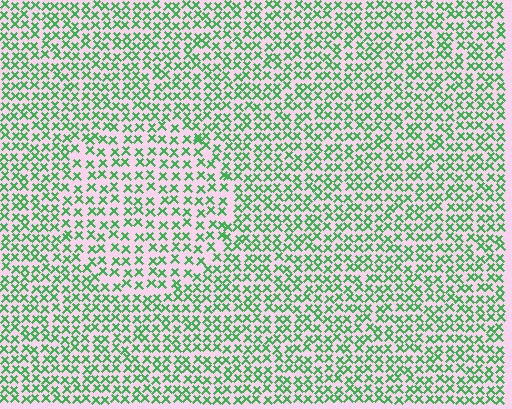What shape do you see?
I see a circle.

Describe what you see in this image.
The image contains small green elements arranged at two different densities. A circle-shaped region is visible where the elements are less densely packed than the surrounding area.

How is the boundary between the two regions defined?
The boundary is defined by a change in element density (approximately 1.4x ratio). All elements are the same color, size, and shape.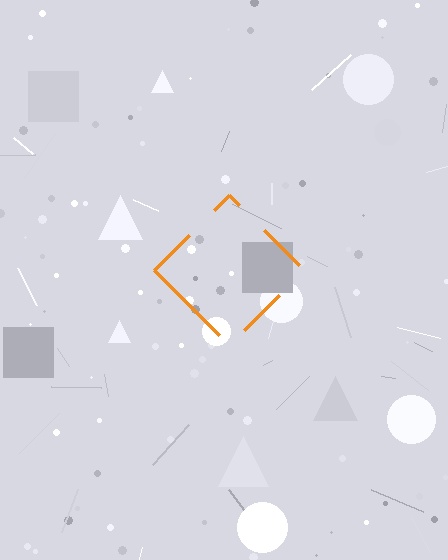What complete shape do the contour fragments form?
The contour fragments form a diamond.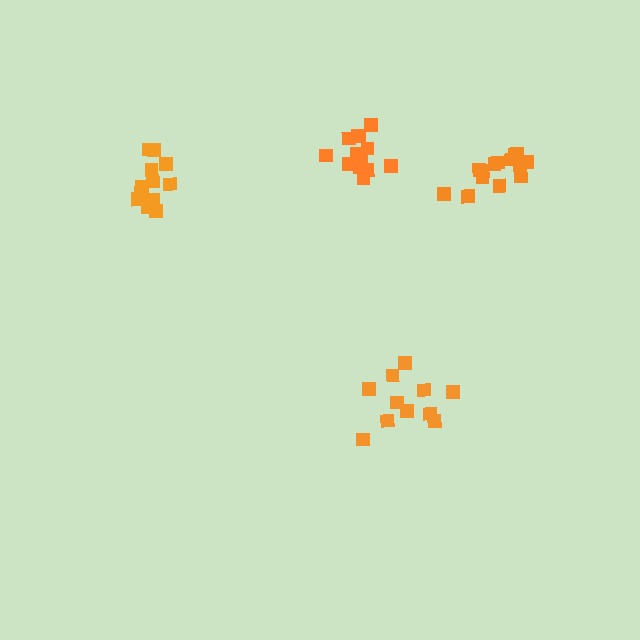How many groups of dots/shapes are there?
There are 4 groups.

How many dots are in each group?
Group 1: 11 dots, Group 2: 12 dots, Group 3: 12 dots, Group 4: 14 dots (49 total).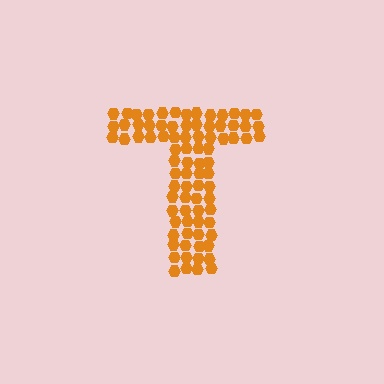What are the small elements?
The small elements are hexagons.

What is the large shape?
The large shape is the letter T.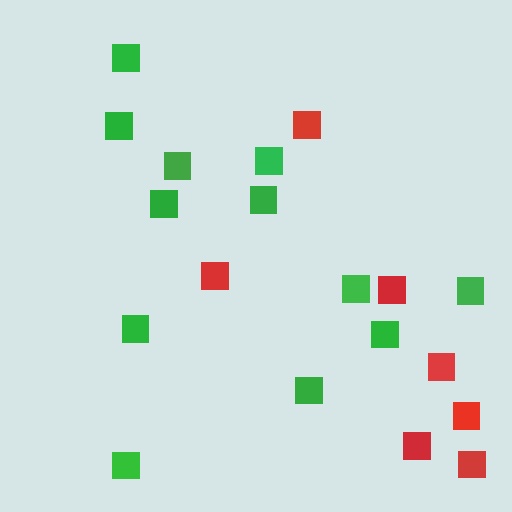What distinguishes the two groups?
There are 2 groups: one group of red squares (7) and one group of green squares (12).